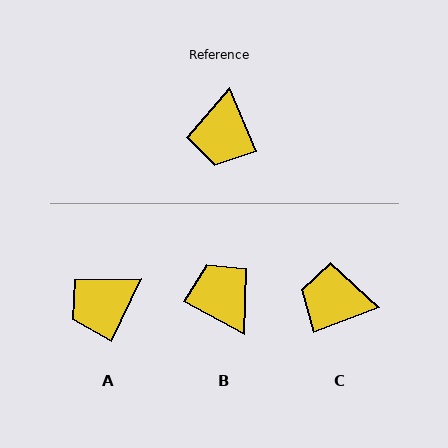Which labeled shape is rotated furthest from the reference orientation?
B, about 141 degrees away.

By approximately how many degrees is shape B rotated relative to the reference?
Approximately 141 degrees clockwise.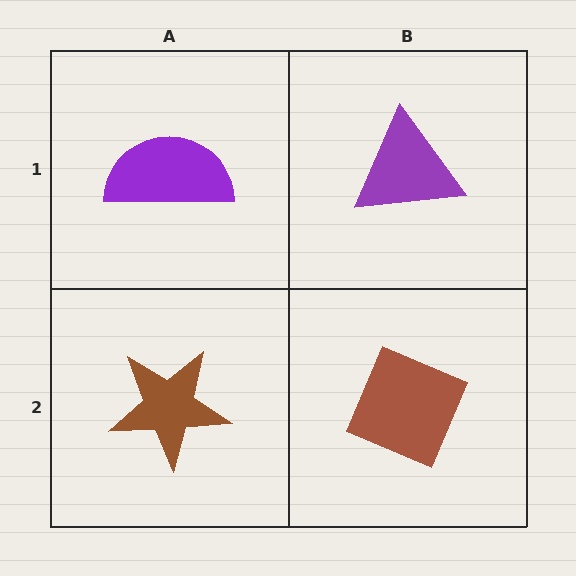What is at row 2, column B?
A brown diamond.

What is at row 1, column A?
A purple semicircle.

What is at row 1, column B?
A purple triangle.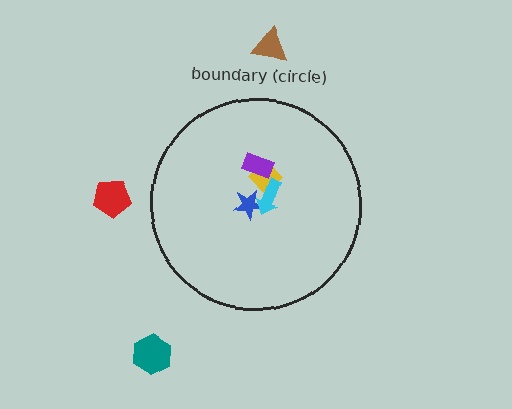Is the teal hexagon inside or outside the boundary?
Outside.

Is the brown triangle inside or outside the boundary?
Outside.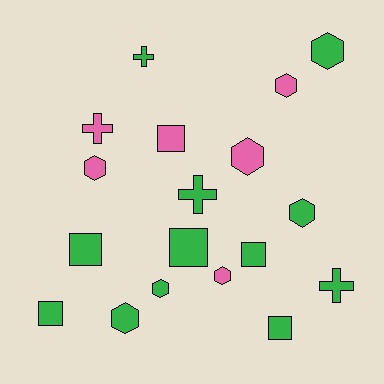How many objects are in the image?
There are 18 objects.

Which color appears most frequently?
Green, with 12 objects.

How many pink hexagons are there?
There are 4 pink hexagons.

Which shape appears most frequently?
Hexagon, with 8 objects.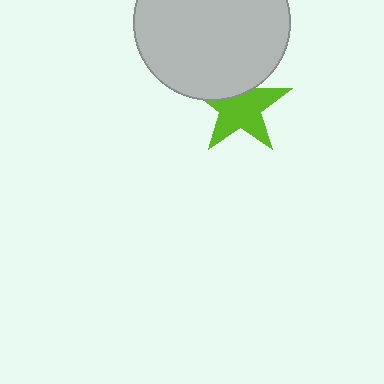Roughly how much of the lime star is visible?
Most of it is visible (roughly 69%).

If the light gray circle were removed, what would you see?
You would see the complete lime star.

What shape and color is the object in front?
The object in front is a light gray circle.